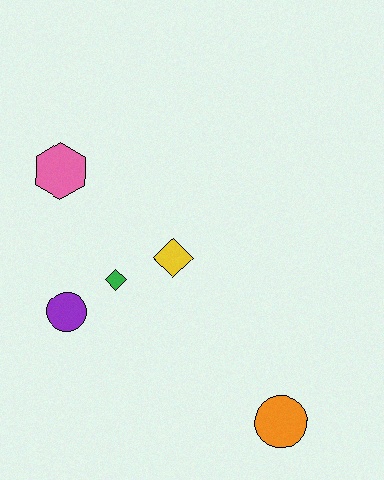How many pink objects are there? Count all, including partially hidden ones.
There is 1 pink object.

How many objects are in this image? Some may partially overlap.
There are 5 objects.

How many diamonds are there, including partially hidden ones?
There are 2 diamonds.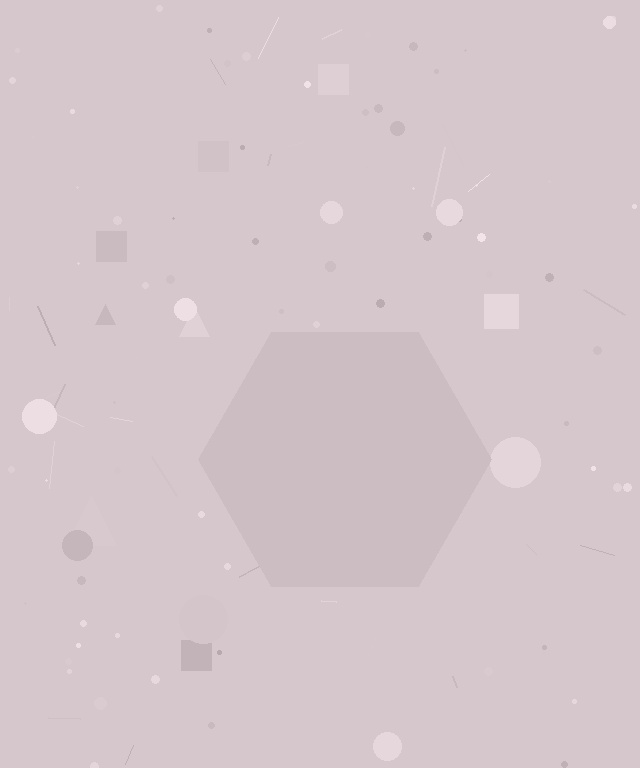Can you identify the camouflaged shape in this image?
The camouflaged shape is a hexagon.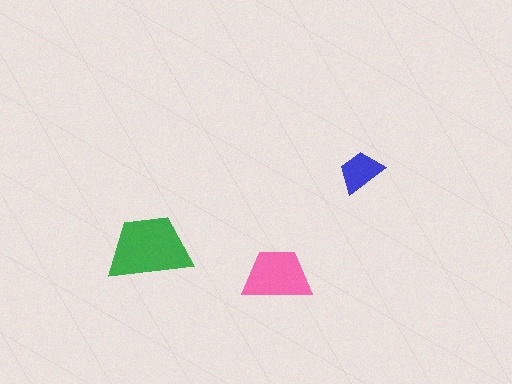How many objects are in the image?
There are 3 objects in the image.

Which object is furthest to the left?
The green trapezoid is leftmost.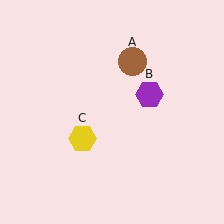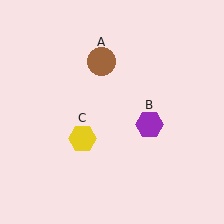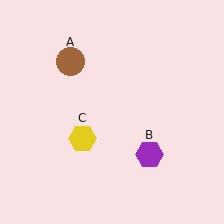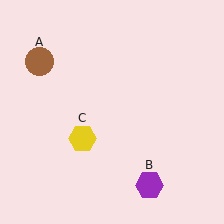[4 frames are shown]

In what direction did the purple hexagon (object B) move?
The purple hexagon (object B) moved down.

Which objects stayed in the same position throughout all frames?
Yellow hexagon (object C) remained stationary.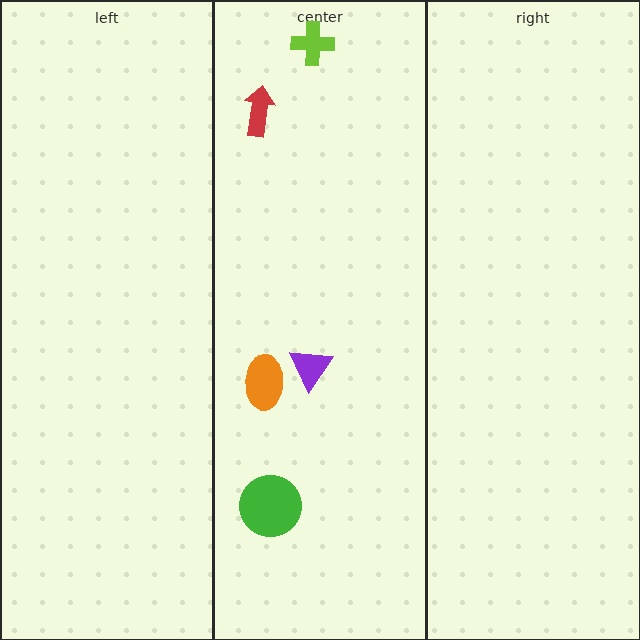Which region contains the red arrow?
The center region.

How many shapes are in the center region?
5.